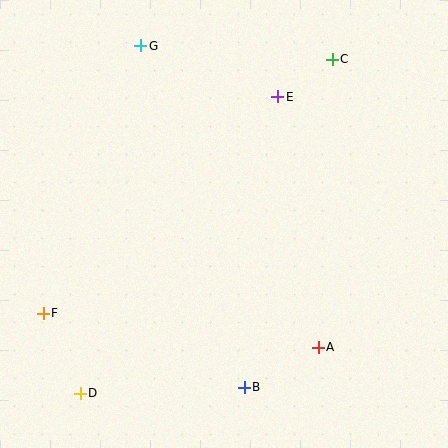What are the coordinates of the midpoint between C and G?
The midpoint between C and G is at (237, 53).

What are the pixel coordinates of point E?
Point E is at (278, 97).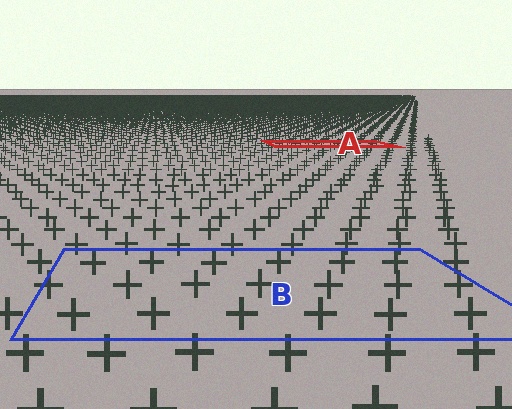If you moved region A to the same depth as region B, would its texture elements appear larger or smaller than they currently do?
They would appear larger. At a closer depth, the same texture elements are projected at a bigger on-screen size.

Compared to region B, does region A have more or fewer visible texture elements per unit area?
Region A has more texture elements per unit area — they are packed more densely because it is farther away.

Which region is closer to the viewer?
Region B is closer. The texture elements there are larger and more spread out.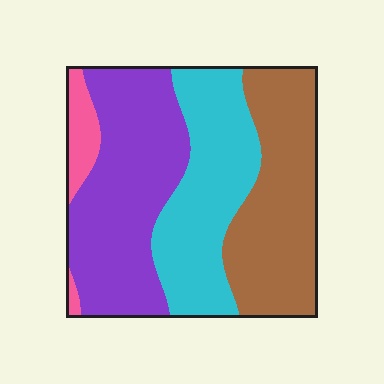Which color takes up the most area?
Purple, at roughly 35%.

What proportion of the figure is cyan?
Cyan covers around 30% of the figure.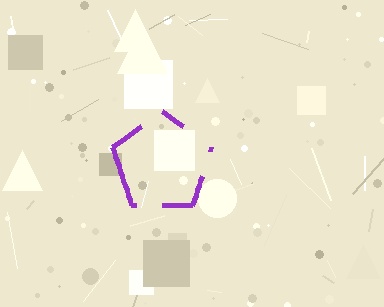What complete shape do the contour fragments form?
The contour fragments form a pentagon.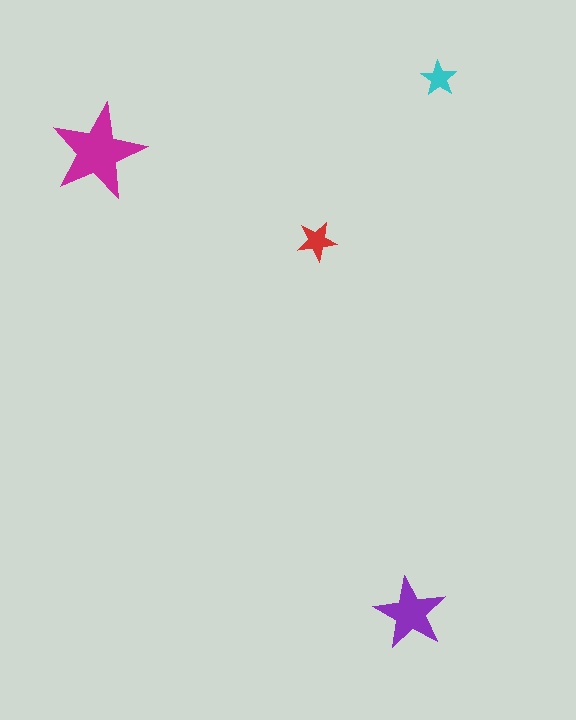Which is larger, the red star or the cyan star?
The red one.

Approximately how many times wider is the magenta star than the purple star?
About 1.5 times wider.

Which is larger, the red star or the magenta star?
The magenta one.